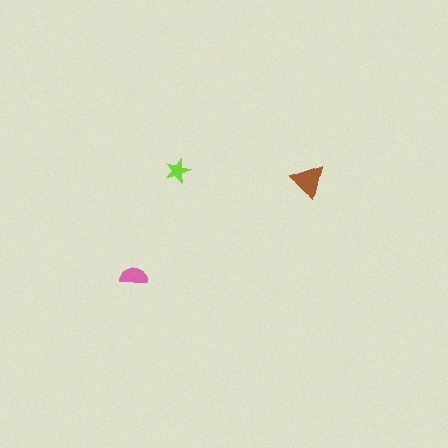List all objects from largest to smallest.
The brown triangle, the pink semicircle, the lime star.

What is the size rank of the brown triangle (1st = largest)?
1st.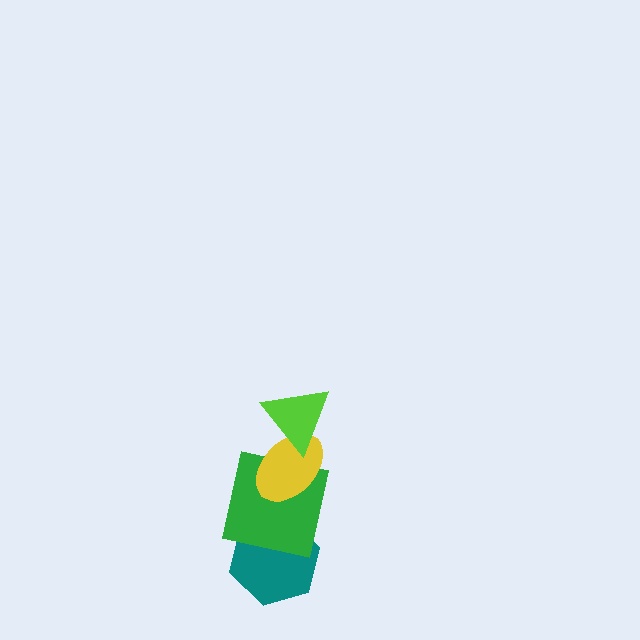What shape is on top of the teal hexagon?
The green square is on top of the teal hexagon.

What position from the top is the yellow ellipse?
The yellow ellipse is 2nd from the top.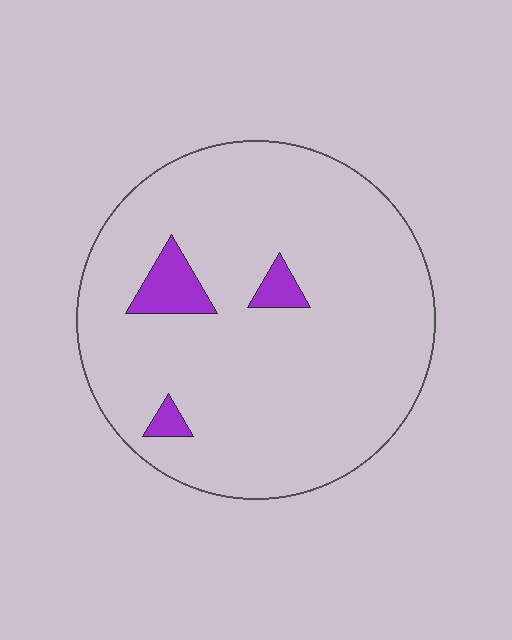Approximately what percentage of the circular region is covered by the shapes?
Approximately 5%.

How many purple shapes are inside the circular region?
3.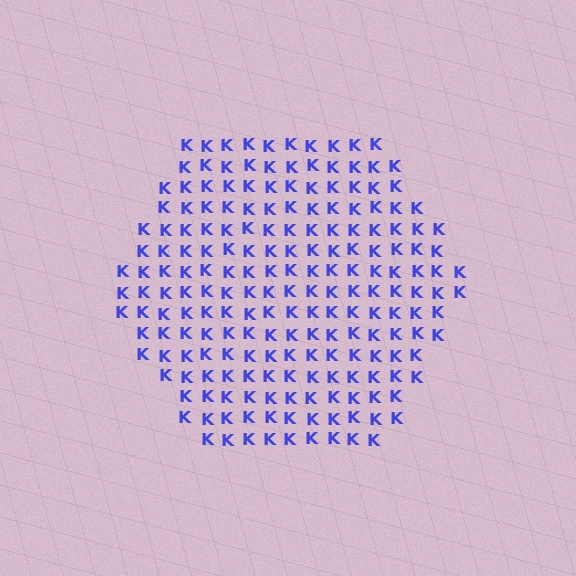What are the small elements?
The small elements are letter K's.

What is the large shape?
The large shape is a hexagon.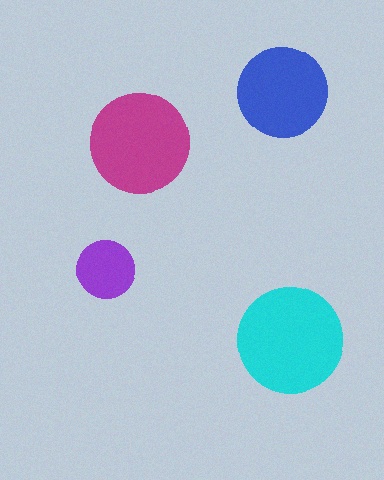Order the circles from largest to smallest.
the cyan one, the magenta one, the blue one, the purple one.